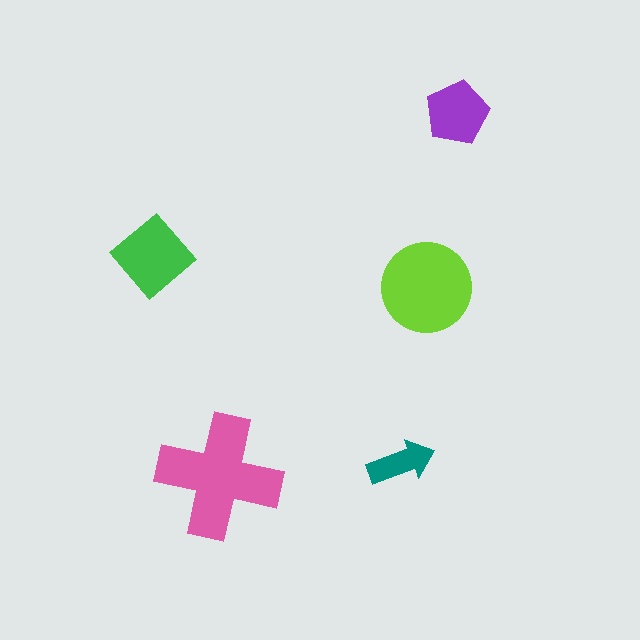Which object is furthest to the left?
The green diamond is leftmost.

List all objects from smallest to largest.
The teal arrow, the purple pentagon, the green diamond, the lime circle, the pink cross.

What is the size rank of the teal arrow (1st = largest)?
5th.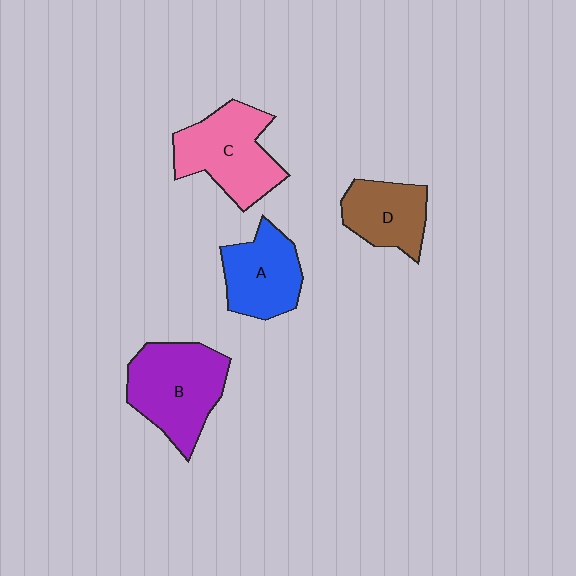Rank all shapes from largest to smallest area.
From largest to smallest: B (purple), C (pink), A (blue), D (brown).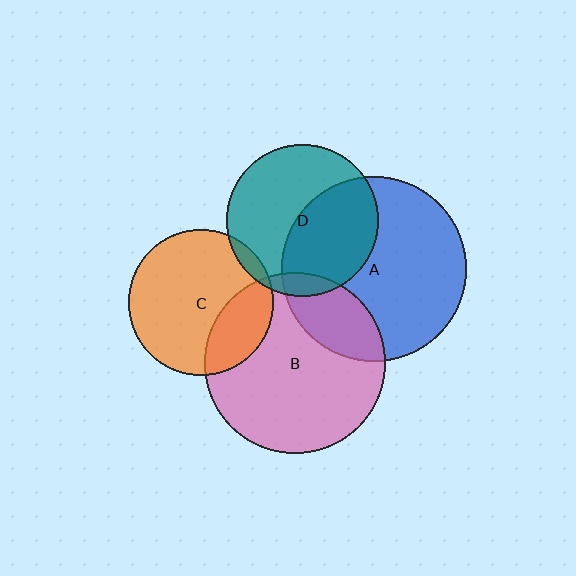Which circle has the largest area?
Circle A (blue).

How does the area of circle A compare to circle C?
Approximately 1.6 times.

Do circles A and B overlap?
Yes.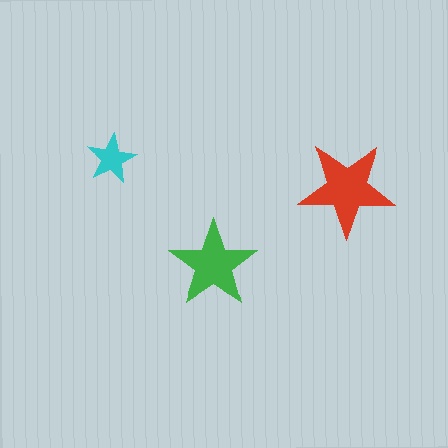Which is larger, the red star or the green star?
The red one.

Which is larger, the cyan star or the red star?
The red one.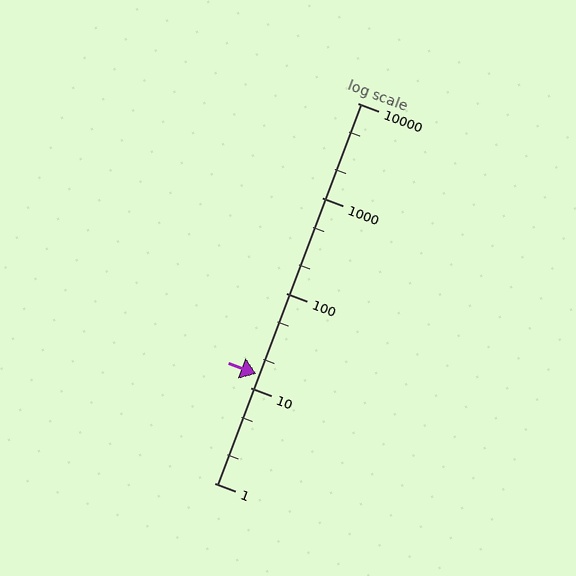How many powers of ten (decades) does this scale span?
The scale spans 4 decades, from 1 to 10000.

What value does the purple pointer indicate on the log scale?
The pointer indicates approximately 14.